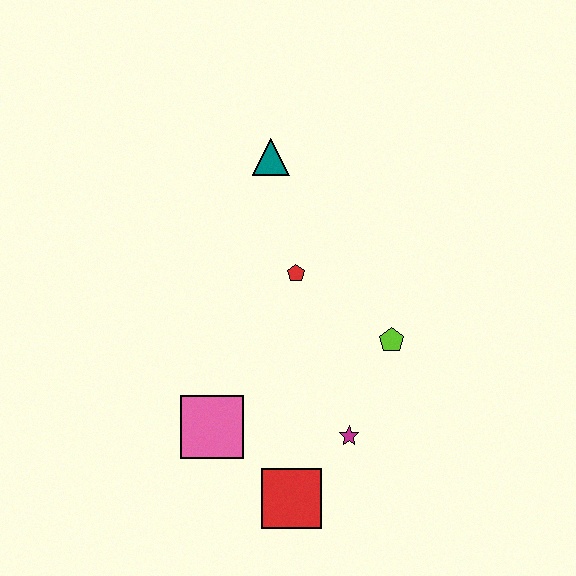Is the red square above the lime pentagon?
No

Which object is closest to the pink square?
The red square is closest to the pink square.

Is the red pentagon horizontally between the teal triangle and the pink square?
No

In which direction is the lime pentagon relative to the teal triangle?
The lime pentagon is below the teal triangle.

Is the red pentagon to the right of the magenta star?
No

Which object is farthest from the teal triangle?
The red square is farthest from the teal triangle.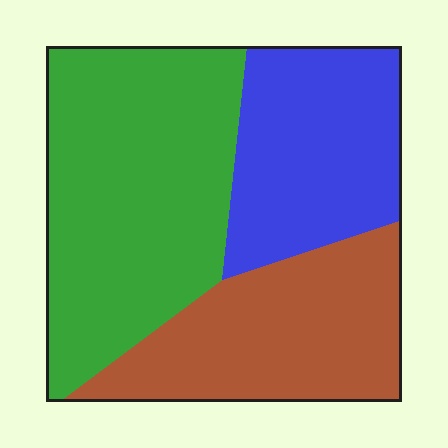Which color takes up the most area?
Green, at roughly 45%.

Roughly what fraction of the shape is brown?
Brown takes up about one third (1/3) of the shape.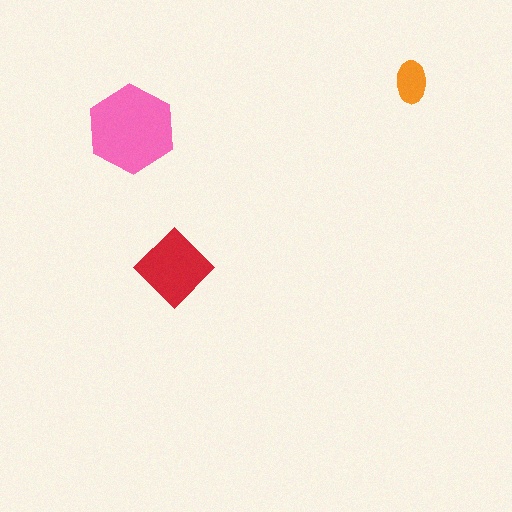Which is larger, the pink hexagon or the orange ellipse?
The pink hexagon.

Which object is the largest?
The pink hexagon.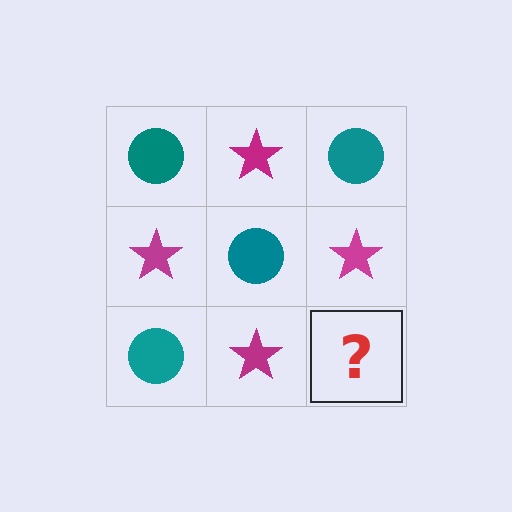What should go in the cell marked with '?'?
The missing cell should contain a teal circle.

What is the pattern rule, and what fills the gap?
The rule is that it alternates teal circle and magenta star in a checkerboard pattern. The gap should be filled with a teal circle.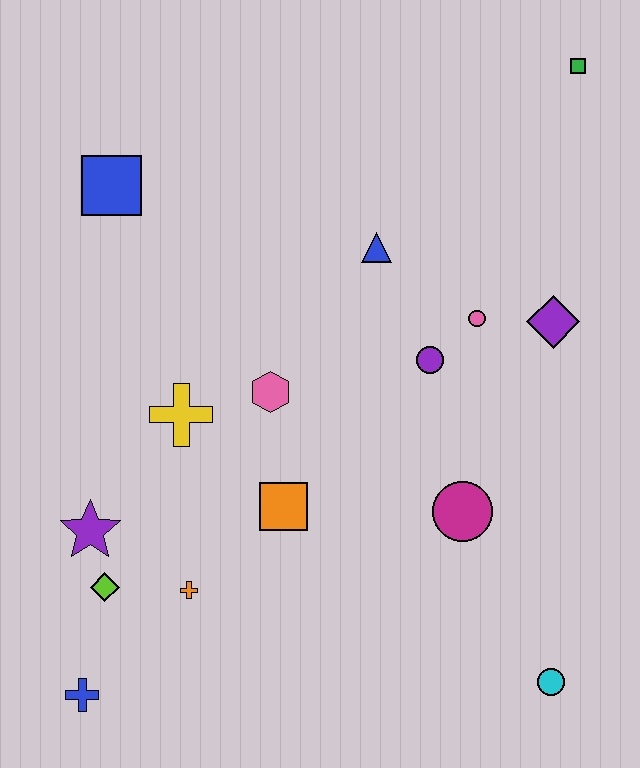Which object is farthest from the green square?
The blue cross is farthest from the green square.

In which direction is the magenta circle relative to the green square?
The magenta circle is below the green square.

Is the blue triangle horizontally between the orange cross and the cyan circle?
Yes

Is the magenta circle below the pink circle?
Yes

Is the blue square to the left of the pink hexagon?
Yes